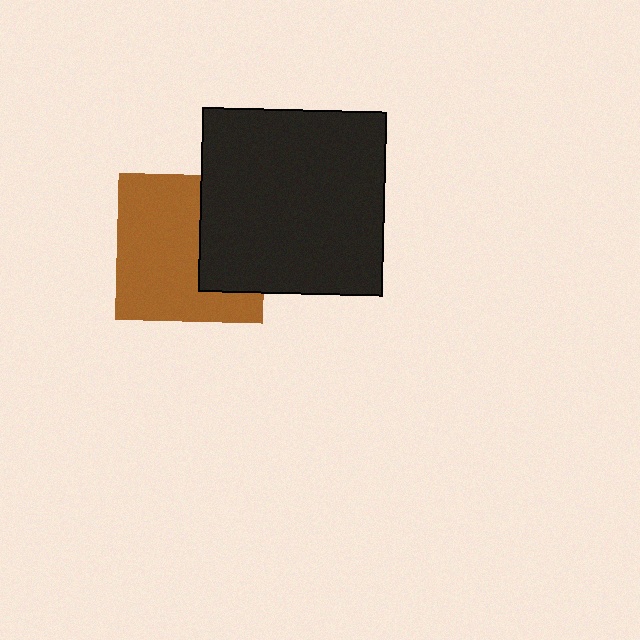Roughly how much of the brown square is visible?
About half of it is visible (roughly 64%).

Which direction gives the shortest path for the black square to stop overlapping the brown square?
Moving right gives the shortest separation.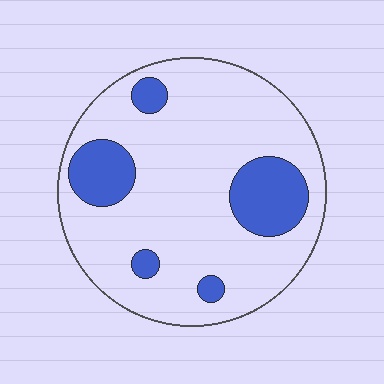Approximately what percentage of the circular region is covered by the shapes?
Approximately 20%.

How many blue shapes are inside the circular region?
5.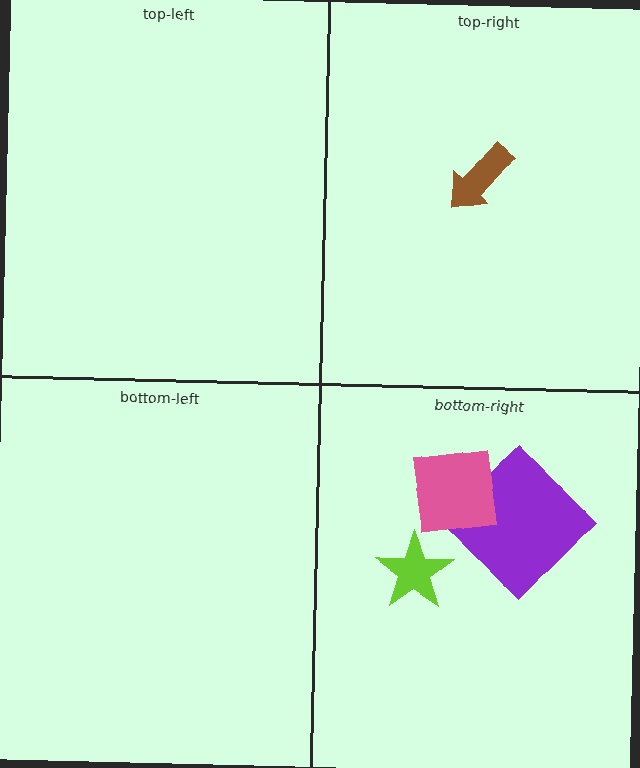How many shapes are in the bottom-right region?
3.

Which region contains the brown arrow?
The top-right region.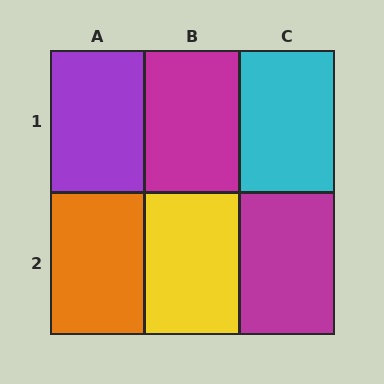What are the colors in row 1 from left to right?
Purple, magenta, cyan.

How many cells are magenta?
2 cells are magenta.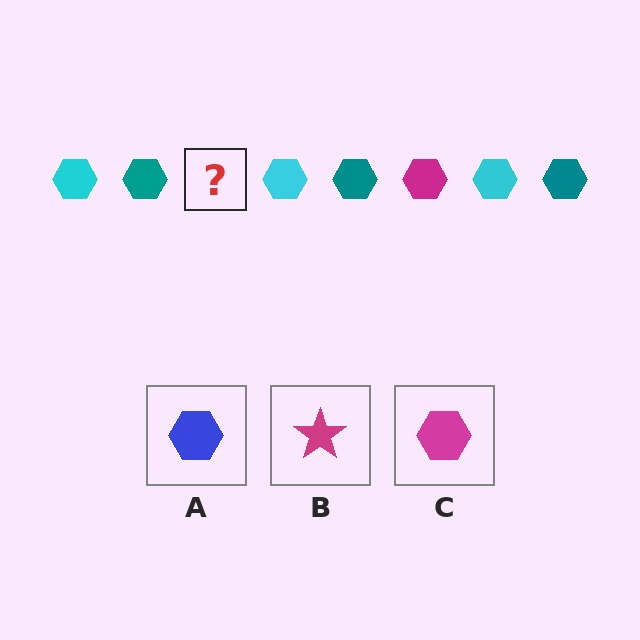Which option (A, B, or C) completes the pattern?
C.